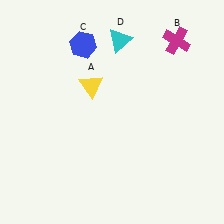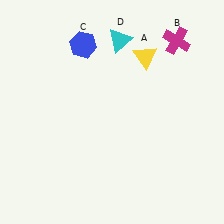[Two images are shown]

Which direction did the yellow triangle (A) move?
The yellow triangle (A) moved right.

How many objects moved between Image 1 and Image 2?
1 object moved between the two images.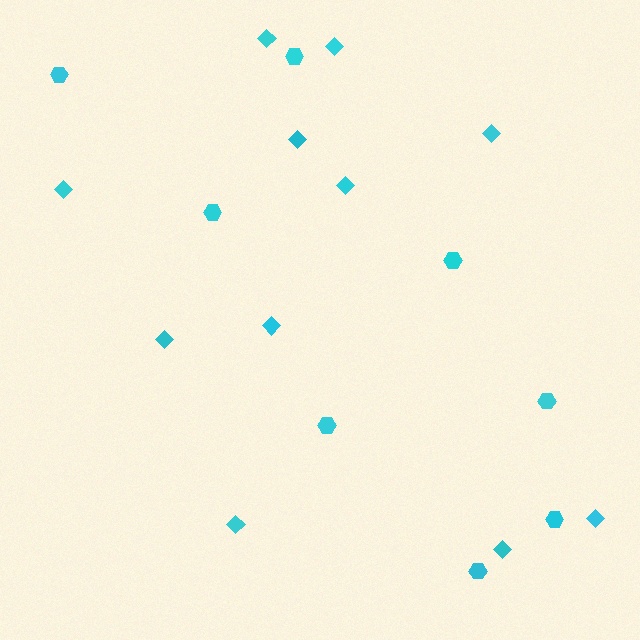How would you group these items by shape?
There are 2 groups: one group of hexagons (8) and one group of diamonds (11).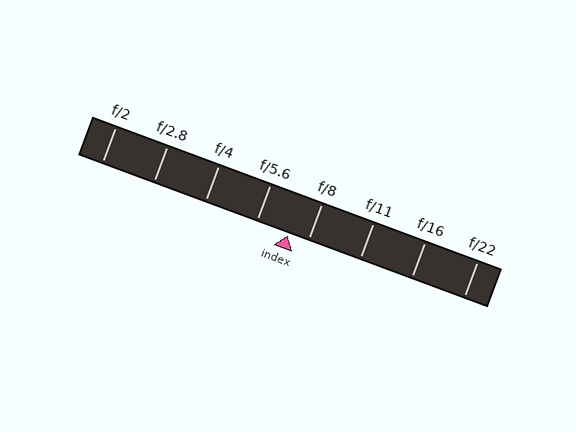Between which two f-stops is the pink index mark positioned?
The index mark is between f/5.6 and f/8.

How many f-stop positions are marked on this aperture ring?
There are 8 f-stop positions marked.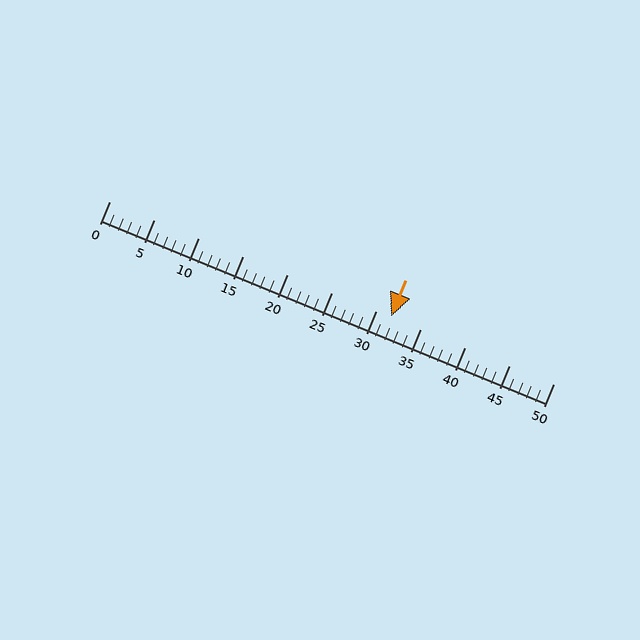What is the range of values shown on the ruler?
The ruler shows values from 0 to 50.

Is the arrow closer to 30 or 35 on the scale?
The arrow is closer to 30.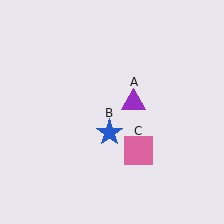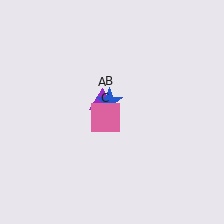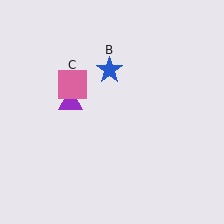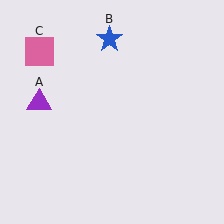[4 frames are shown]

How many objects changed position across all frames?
3 objects changed position: purple triangle (object A), blue star (object B), pink square (object C).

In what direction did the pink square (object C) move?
The pink square (object C) moved up and to the left.